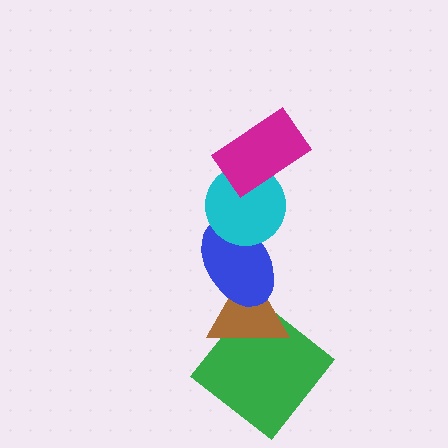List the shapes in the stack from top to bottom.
From top to bottom: the magenta rectangle, the cyan circle, the blue ellipse, the brown triangle, the green diamond.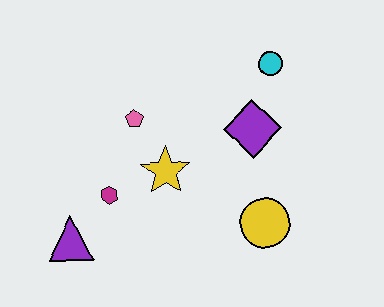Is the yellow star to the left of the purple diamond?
Yes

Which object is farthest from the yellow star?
The cyan circle is farthest from the yellow star.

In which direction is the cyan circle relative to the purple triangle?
The cyan circle is to the right of the purple triangle.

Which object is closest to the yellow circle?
The purple diamond is closest to the yellow circle.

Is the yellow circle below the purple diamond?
Yes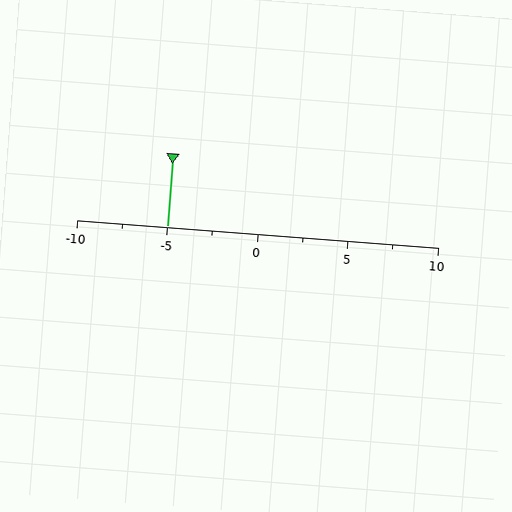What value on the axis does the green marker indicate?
The marker indicates approximately -5.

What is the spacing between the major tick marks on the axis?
The major ticks are spaced 5 apart.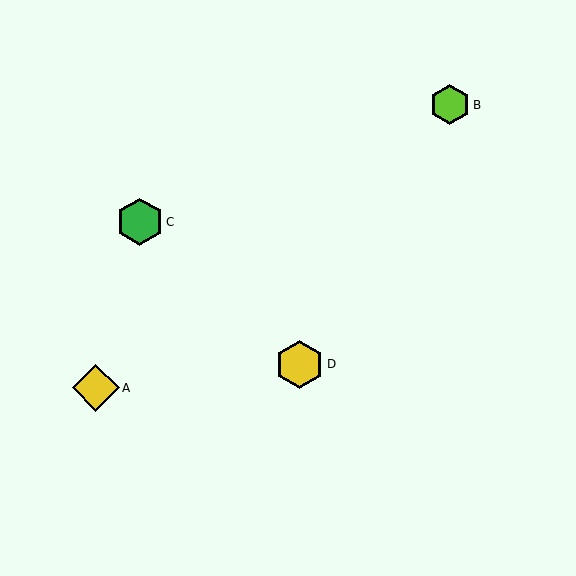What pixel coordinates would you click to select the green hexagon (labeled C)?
Click at (140, 222) to select the green hexagon C.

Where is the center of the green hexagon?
The center of the green hexagon is at (140, 222).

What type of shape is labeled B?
Shape B is a lime hexagon.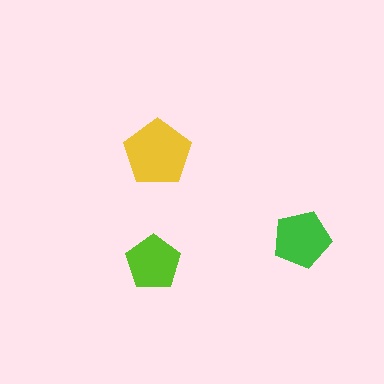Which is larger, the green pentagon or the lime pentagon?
The green one.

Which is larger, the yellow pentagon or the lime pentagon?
The yellow one.